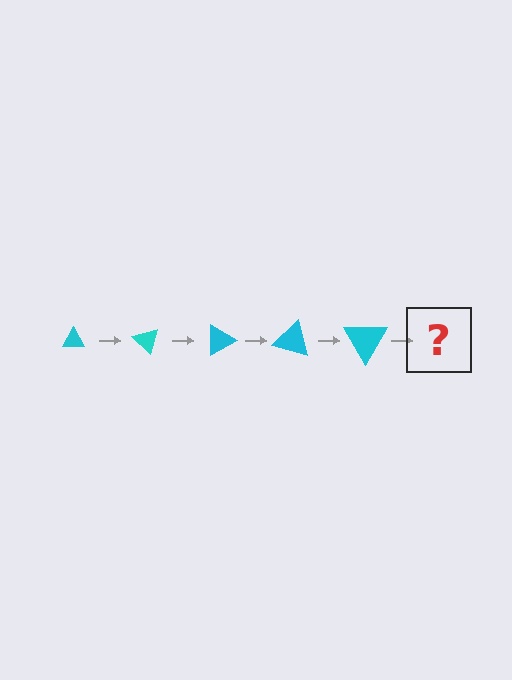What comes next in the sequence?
The next element should be a triangle, larger than the previous one and rotated 225 degrees from the start.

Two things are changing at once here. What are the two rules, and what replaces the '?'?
The two rules are that the triangle grows larger each step and it rotates 45 degrees each step. The '?' should be a triangle, larger than the previous one and rotated 225 degrees from the start.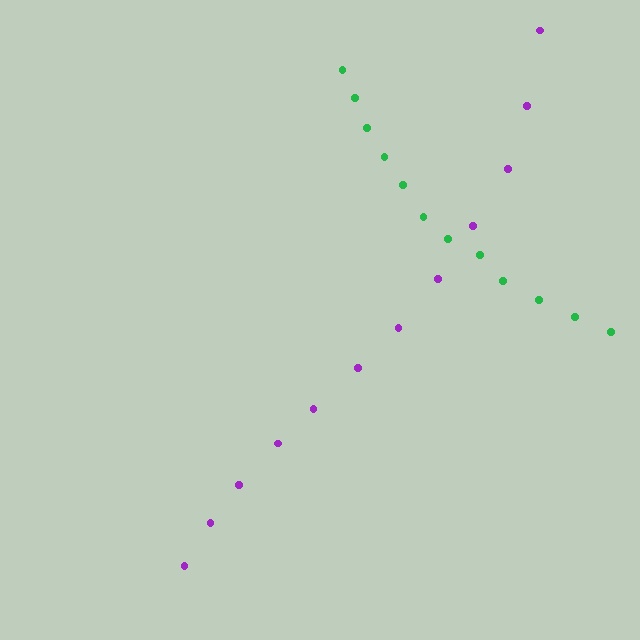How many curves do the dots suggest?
There are 2 distinct paths.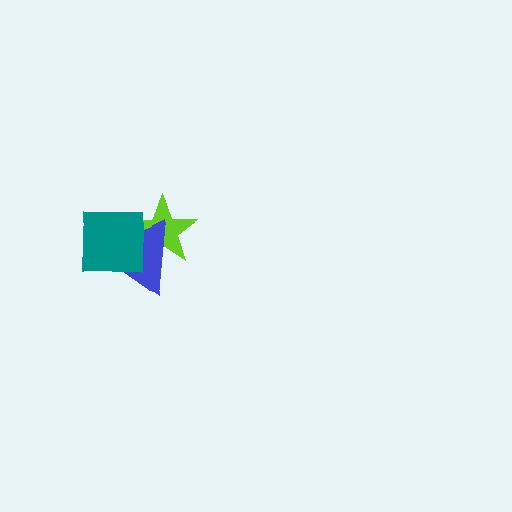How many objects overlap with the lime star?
2 objects overlap with the lime star.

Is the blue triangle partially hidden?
Yes, it is partially covered by another shape.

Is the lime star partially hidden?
Yes, it is partially covered by another shape.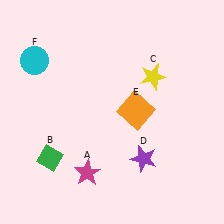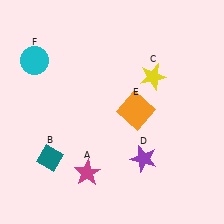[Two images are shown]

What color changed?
The diamond (B) changed from green in Image 1 to teal in Image 2.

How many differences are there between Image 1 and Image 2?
There is 1 difference between the two images.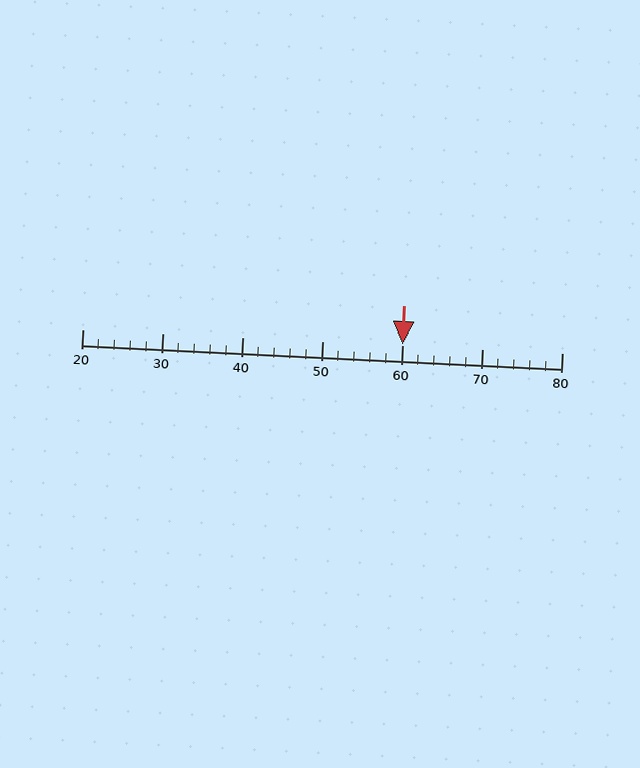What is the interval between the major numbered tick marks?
The major tick marks are spaced 10 units apart.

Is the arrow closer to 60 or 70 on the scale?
The arrow is closer to 60.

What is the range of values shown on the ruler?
The ruler shows values from 20 to 80.